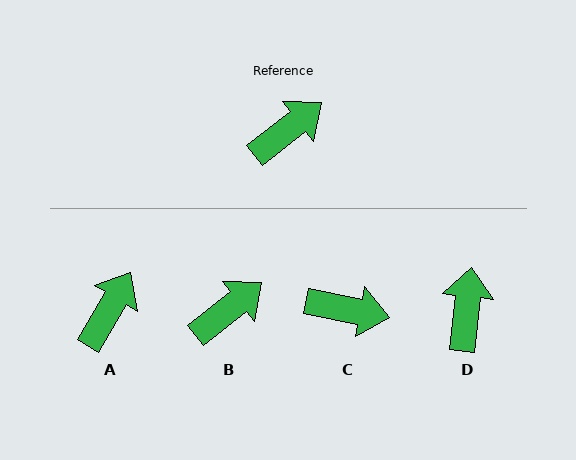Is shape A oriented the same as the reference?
No, it is off by about 21 degrees.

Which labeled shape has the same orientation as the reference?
B.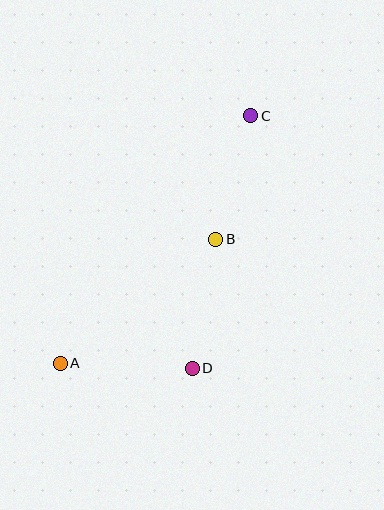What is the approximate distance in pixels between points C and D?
The distance between C and D is approximately 259 pixels.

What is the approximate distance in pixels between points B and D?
The distance between B and D is approximately 131 pixels.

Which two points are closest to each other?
Points B and C are closest to each other.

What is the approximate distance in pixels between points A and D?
The distance between A and D is approximately 132 pixels.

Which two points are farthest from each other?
Points A and C are farthest from each other.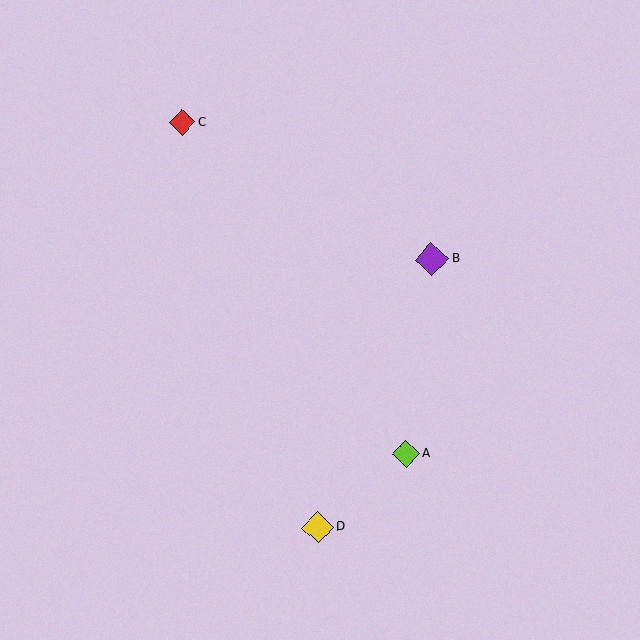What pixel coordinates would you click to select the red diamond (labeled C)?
Click at (182, 122) to select the red diamond C.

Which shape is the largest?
The purple diamond (labeled B) is the largest.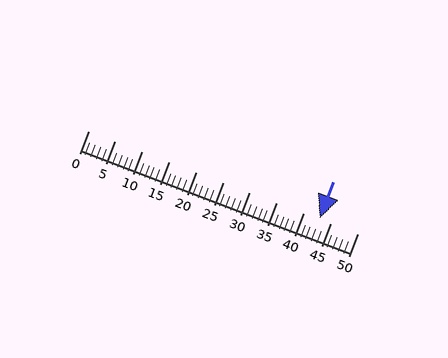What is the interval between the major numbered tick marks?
The major tick marks are spaced 5 units apart.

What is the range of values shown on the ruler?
The ruler shows values from 0 to 50.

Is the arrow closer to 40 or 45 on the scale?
The arrow is closer to 45.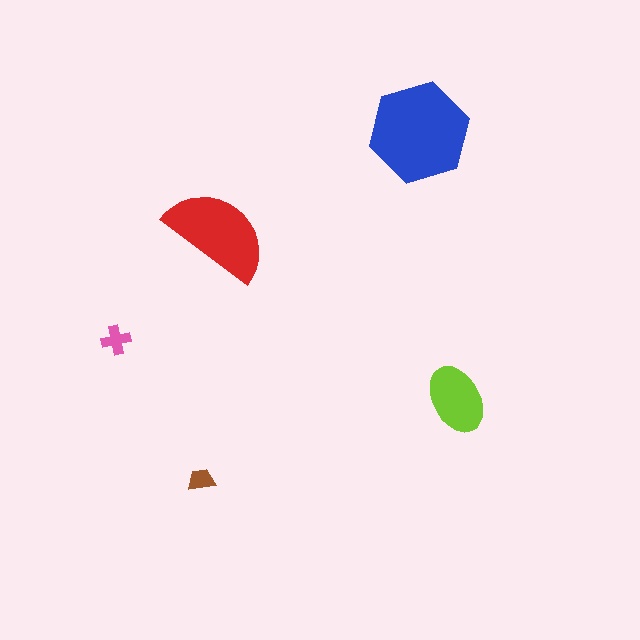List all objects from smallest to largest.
The brown trapezoid, the pink cross, the lime ellipse, the red semicircle, the blue hexagon.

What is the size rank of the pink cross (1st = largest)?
4th.